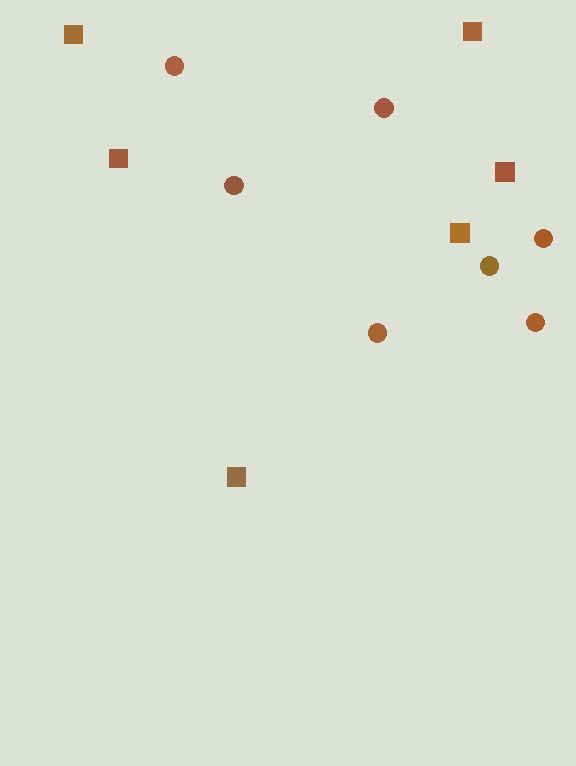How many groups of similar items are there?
There are 2 groups: one group of circles (7) and one group of squares (6).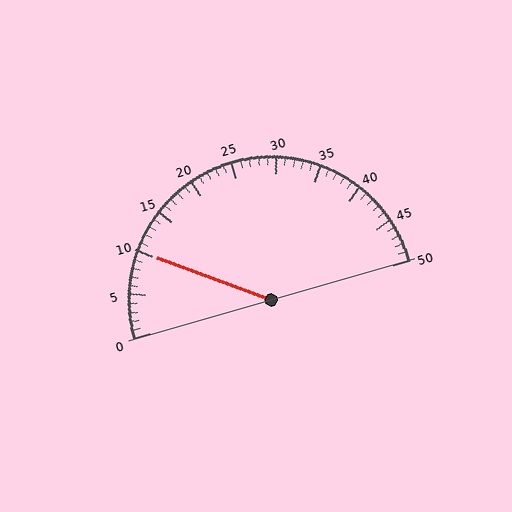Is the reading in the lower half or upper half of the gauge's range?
The reading is in the lower half of the range (0 to 50).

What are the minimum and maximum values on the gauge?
The gauge ranges from 0 to 50.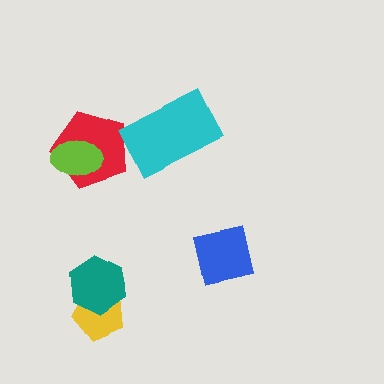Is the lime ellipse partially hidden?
No, no other shape covers it.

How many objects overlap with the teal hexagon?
1 object overlaps with the teal hexagon.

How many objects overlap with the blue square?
0 objects overlap with the blue square.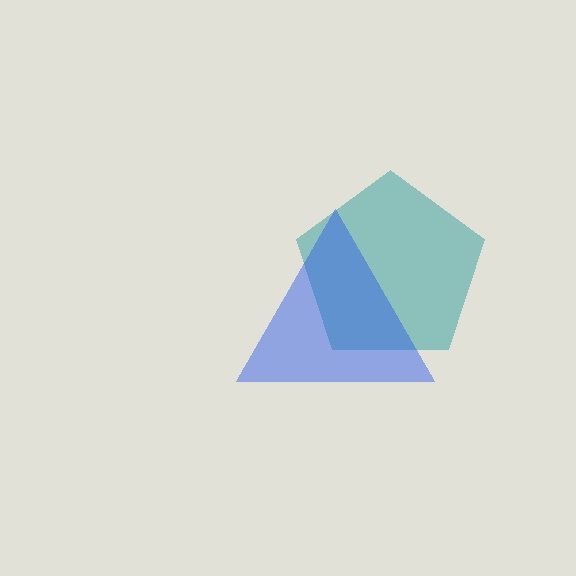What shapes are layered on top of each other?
The layered shapes are: a teal pentagon, a blue triangle.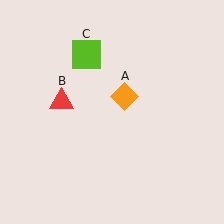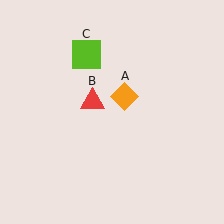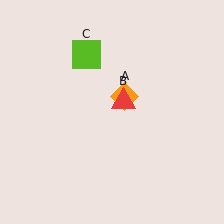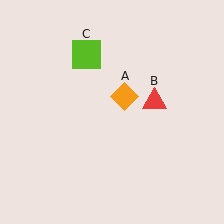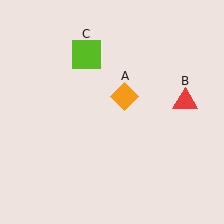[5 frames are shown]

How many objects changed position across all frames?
1 object changed position: red triangle (object B).